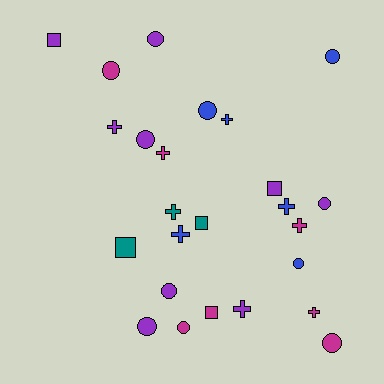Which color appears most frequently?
Purple, with 9 objects.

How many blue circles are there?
There are 3 blue circles.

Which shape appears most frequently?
Circle, with 11 objects.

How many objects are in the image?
There are 25 objects.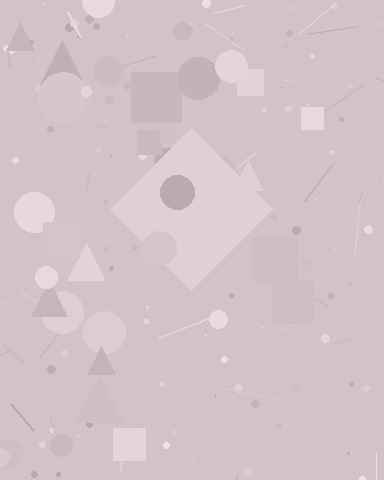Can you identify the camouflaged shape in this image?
The camouflaged shape is a diamond.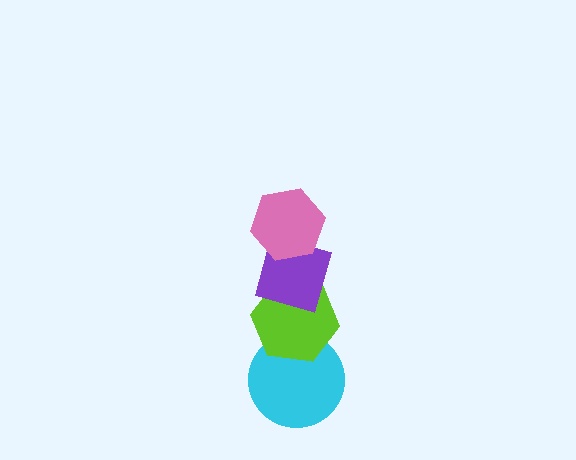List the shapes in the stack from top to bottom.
From top to bottom: the pink hexagon, the purple diamond, the lime hexagon, the cyan circle.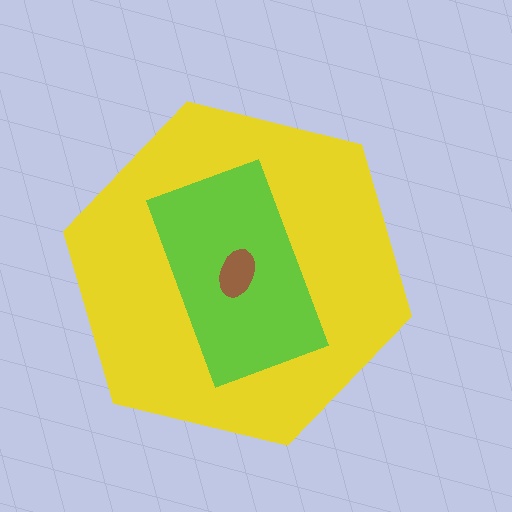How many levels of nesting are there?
3.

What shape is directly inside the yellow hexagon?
The lime rectangle.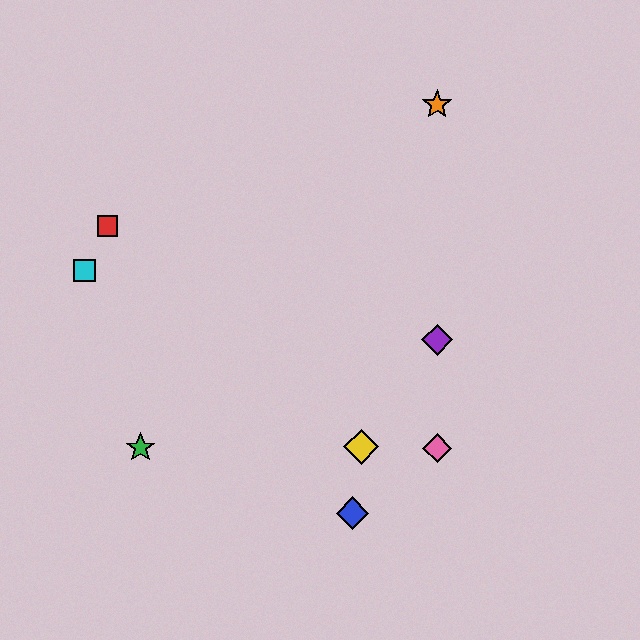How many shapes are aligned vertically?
3 shapes (the purple diamond, the orange star, the pink diamond) are aligned vertically.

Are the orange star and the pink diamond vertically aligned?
Yes, both are at x≈437.